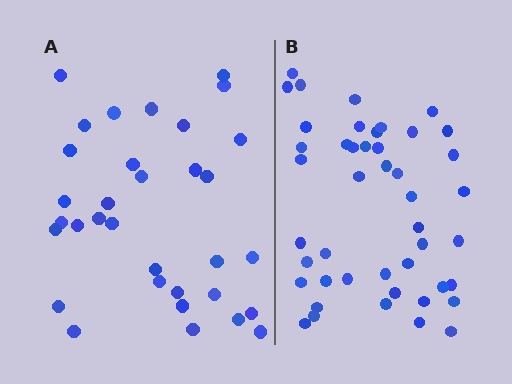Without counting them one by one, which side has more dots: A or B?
Region B (the right region) has more dots.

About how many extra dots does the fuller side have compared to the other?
Region B has roughly 12 or so more dots than region A.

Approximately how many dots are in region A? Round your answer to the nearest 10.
About 30 dots. (The exact count is 33, which rounds to 30.)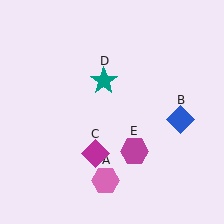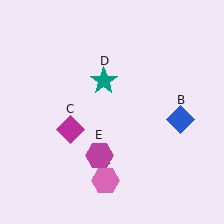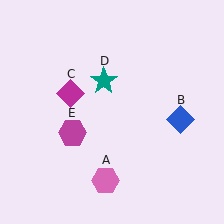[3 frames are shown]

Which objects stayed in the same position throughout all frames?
Pink hexagon (object A) and blue diamond (object B) and teal star (object D) remained stationary.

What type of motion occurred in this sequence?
The magenta diamond (object C), magenta hexagon (object E) rotated clockwise around the center of the scene.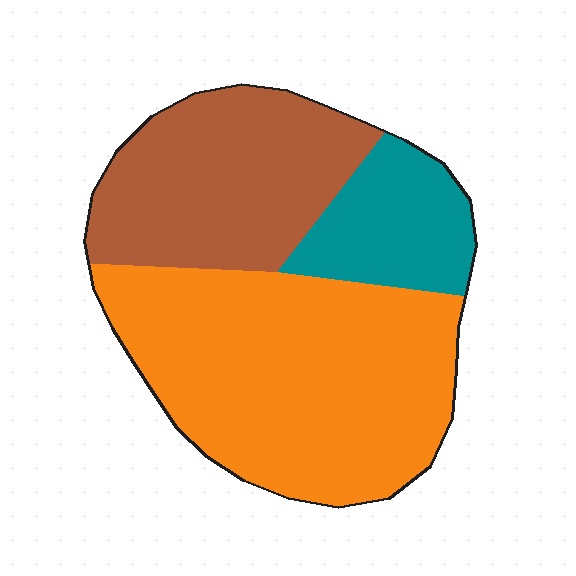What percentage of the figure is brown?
Brown takes up between a quarter and a half of the figure.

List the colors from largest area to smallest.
From largest to smallest: orange, brown, teal.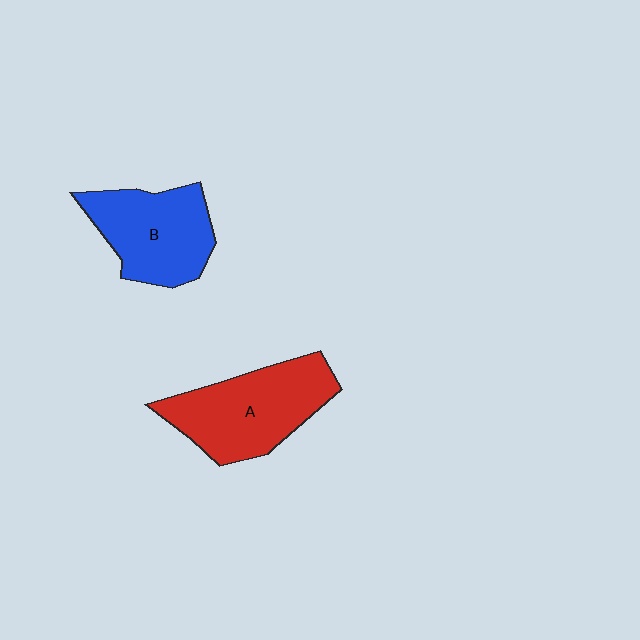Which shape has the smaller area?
Shape B (blue).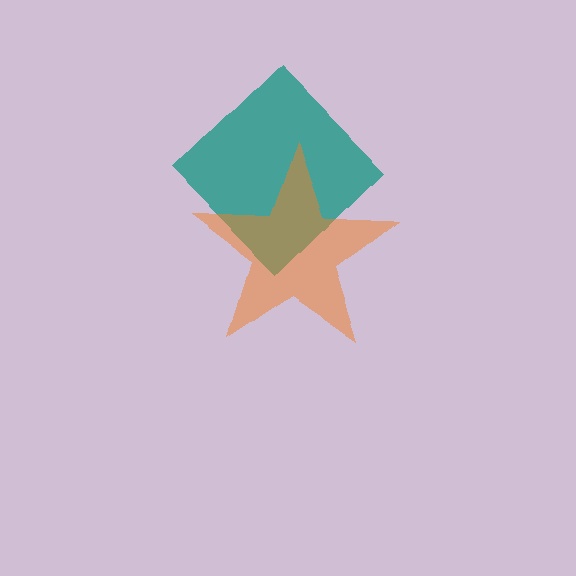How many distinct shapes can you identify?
There are 2 distinct shapes: a teal diamond, an orange star.